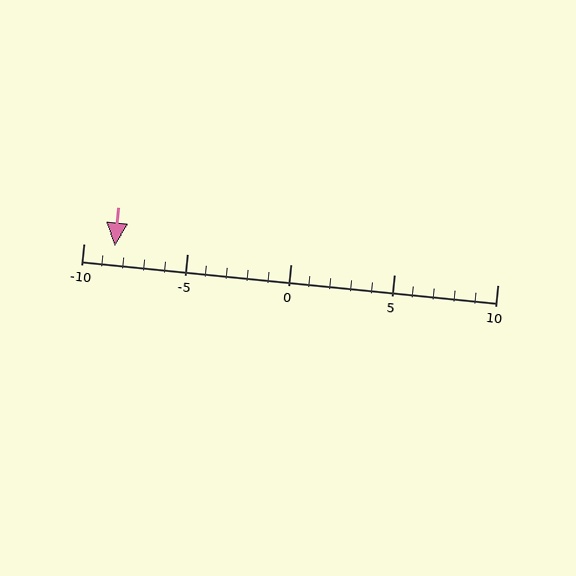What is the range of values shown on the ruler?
The ruler shows values from -10 to 10.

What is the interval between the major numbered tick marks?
The major tick marks are spaced 5 units apart.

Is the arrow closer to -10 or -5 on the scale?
The arrow is closer to -10.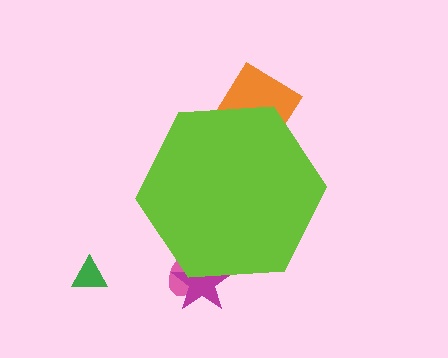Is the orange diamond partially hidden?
Yes, the orange diamond is partially hidden behind the lime hexagon.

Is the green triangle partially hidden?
No, the green triangle is fully visible.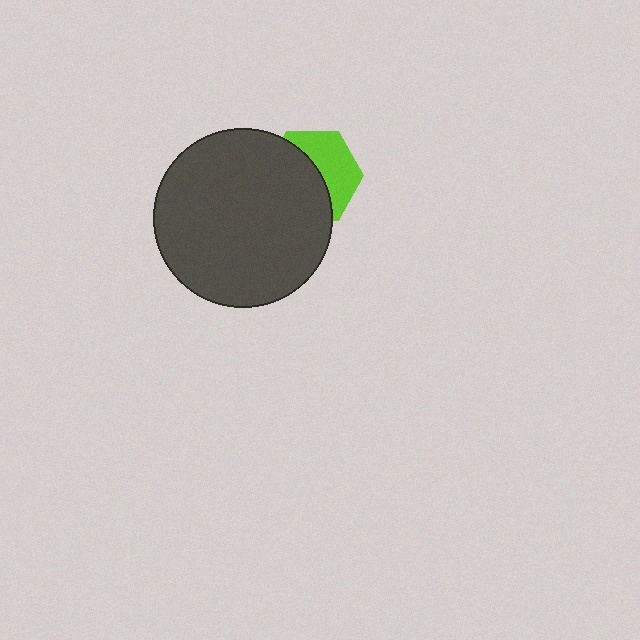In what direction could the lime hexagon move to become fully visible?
The lime hexagon could move right. That would shift it out from behind the dark gray circle entirely.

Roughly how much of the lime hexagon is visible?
A small part of it is visible (roughly 44%).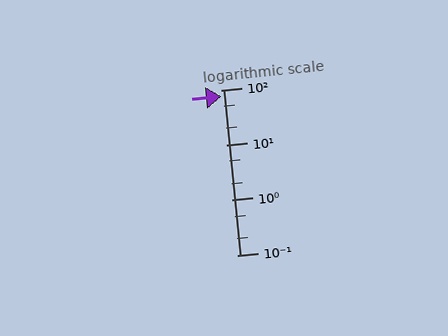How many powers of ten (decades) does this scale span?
The scale spans 3 decades, from 0.1 to 100.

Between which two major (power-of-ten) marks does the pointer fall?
The pointer is between 10 and 100.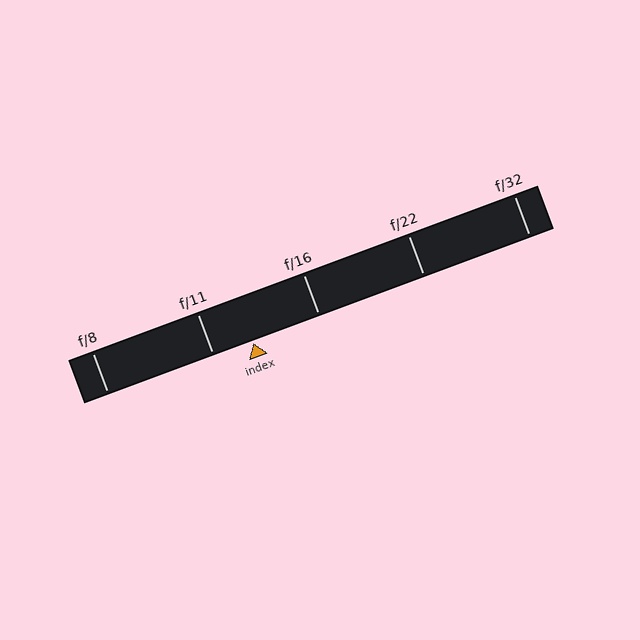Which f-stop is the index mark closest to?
The index mark is closest to f/11.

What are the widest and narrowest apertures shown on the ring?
The widest aperture shown is f/8 and the narrowest is f/32.